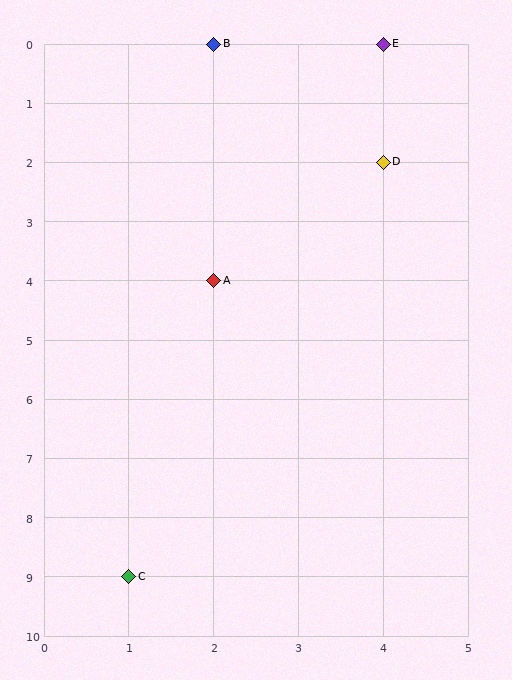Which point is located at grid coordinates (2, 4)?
Point A is at (2, 4).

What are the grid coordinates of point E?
Point E is at grid coordinates (4, 0).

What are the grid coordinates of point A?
Point A is at grid coordinates (2, 4).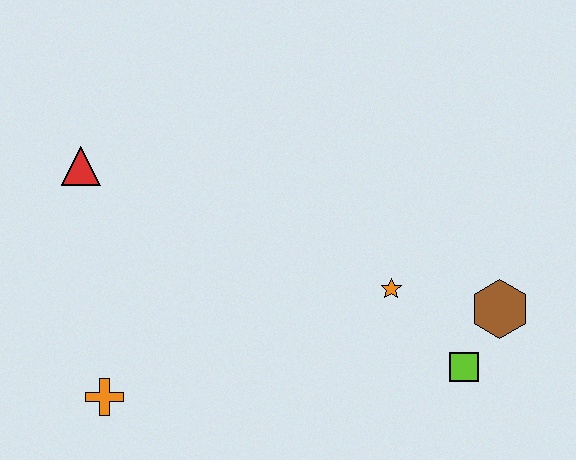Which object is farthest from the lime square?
The red triangle is farthest from the lime square.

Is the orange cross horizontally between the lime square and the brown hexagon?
No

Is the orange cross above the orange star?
No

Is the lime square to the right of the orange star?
Yes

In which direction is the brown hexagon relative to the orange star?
The brown hexagon is to the right of the orange star.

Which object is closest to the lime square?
The brown hexagon is closest to the lime square.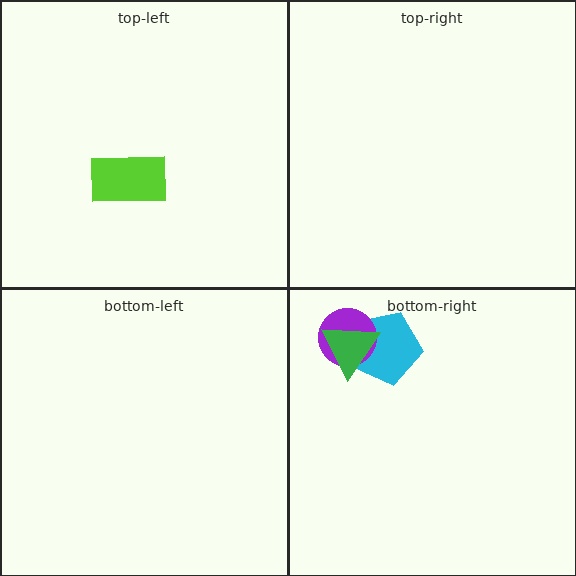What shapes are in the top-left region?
The lime rectangle.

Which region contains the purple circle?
The bottom-right region.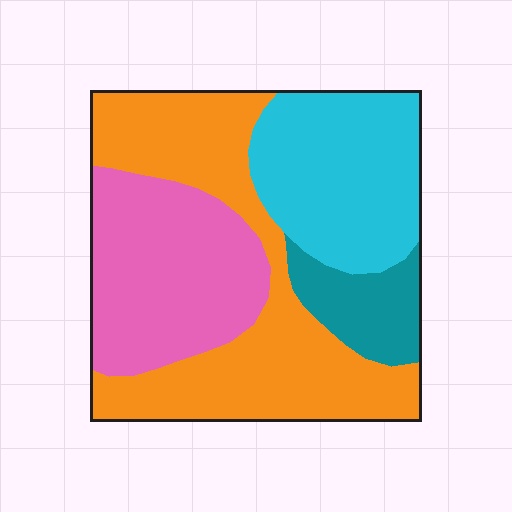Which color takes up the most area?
Orange, at roughly 40%.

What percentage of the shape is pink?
Pink takes up about one quarter (1/4) of the shape.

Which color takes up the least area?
Teal, at roughly 10%.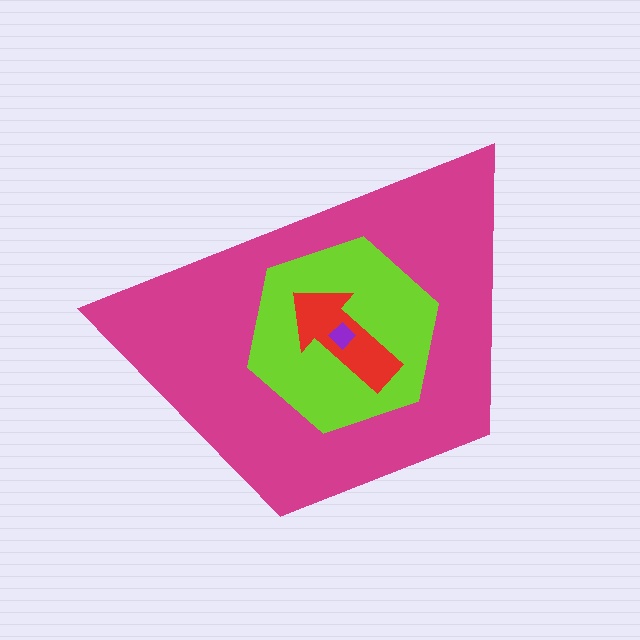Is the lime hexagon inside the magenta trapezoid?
Yes.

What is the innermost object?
The purple diamond.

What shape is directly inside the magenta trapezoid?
The lime hexagon.